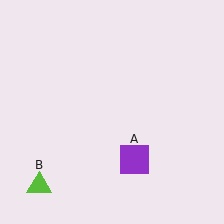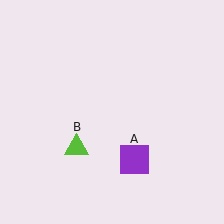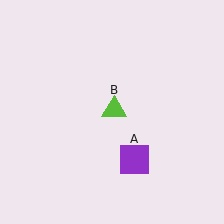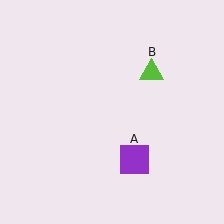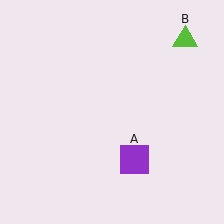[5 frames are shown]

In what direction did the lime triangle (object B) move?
The lime triangle (object B) moved up and to the right.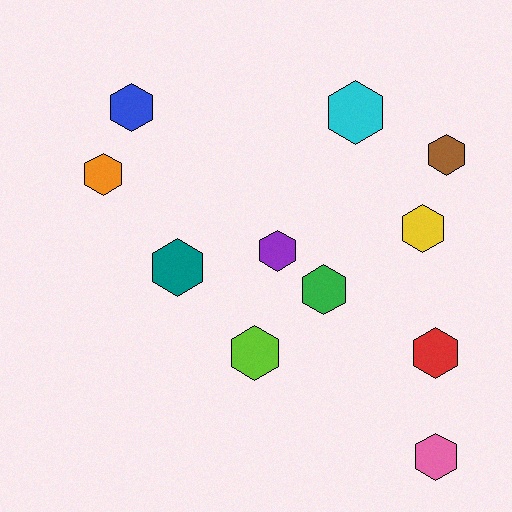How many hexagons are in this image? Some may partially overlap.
There are 11 hexagons.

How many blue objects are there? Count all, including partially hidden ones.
There is 1 blue object.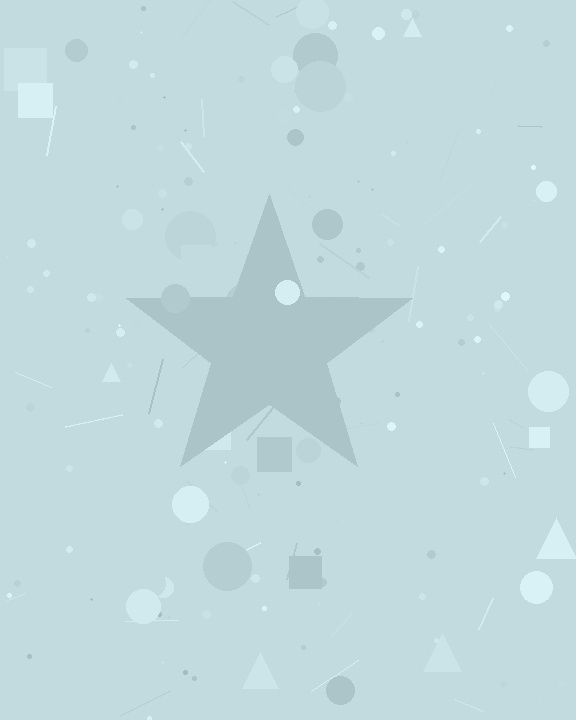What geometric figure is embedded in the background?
A star is embedded in the background.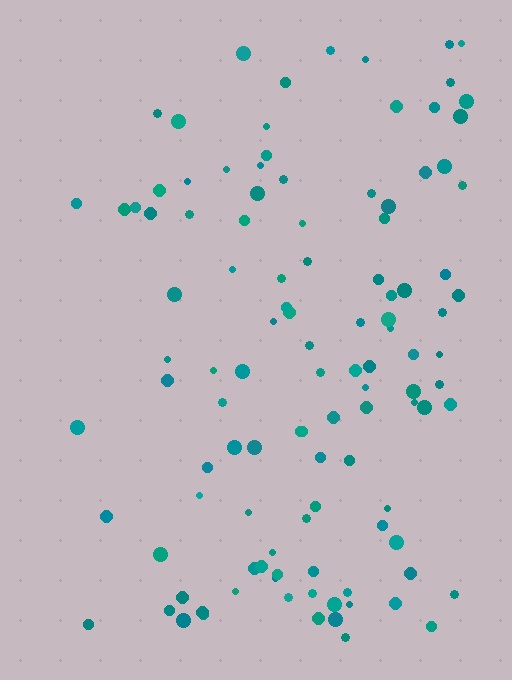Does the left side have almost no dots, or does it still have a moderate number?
Still a moderate number, just noticeably fewer than the right.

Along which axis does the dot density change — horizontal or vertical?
Horizontal.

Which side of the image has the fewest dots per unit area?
The left.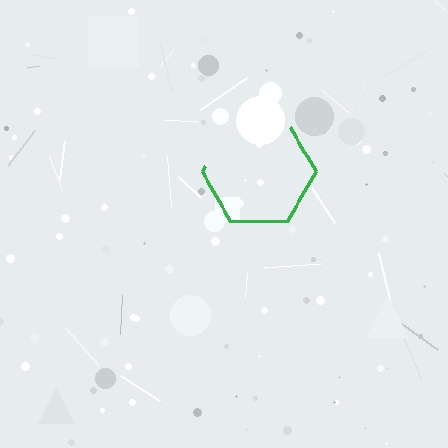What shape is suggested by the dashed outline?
The dashed outline suggests a hexagon.